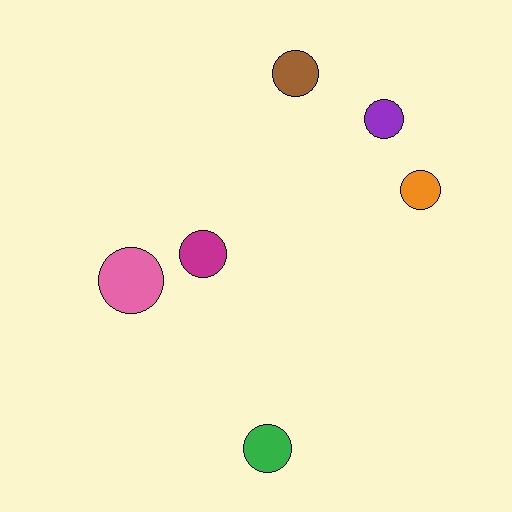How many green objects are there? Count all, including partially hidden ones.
There is 1 green object.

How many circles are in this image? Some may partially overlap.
There are 6 circles.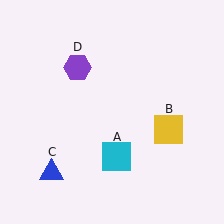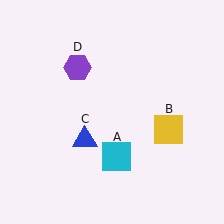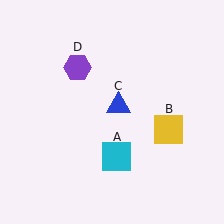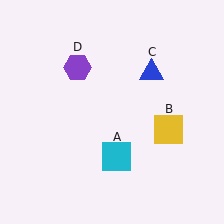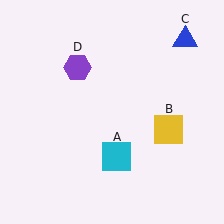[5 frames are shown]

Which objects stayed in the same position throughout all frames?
Cyan square (object A) and yellow square (object B) and purple hexagon (object D) remained stationary.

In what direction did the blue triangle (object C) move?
The blue triangle (object C) moved up and to the right.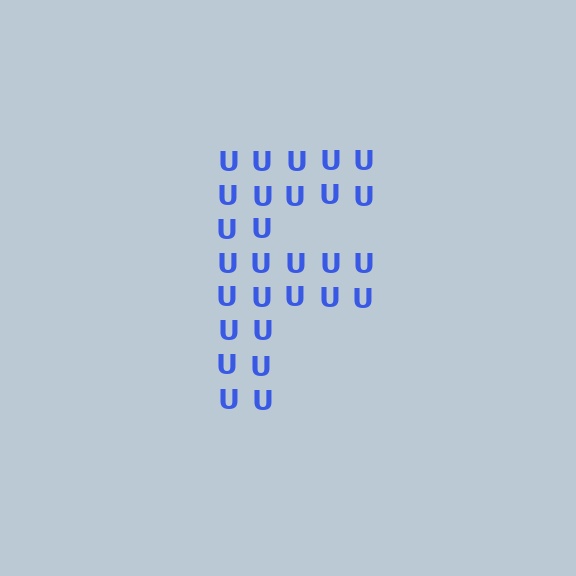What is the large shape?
The large shape is the letter F.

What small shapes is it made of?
It is made of small letter U's.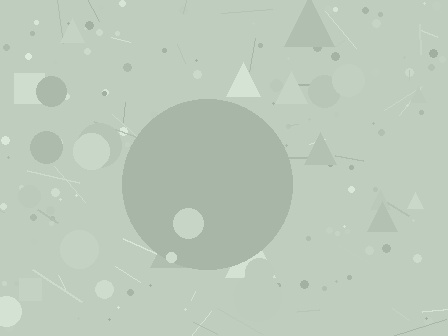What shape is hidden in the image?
A circle is hidden in the image.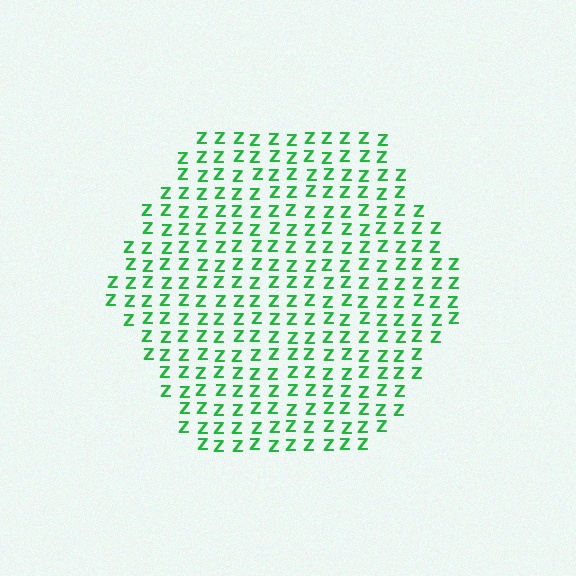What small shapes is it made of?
It is made of small letter Z's.